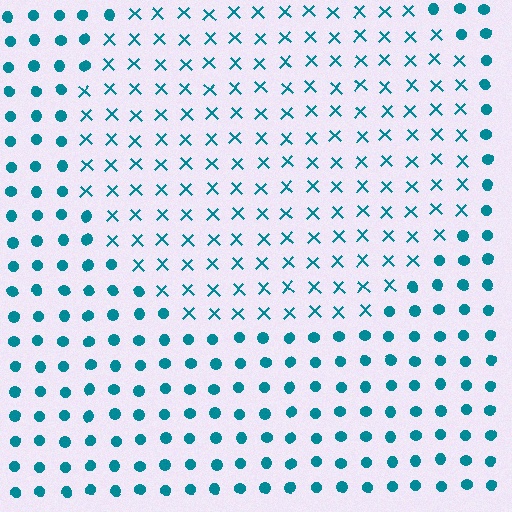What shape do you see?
I see a circle.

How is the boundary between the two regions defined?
The boundary is defined by a change in element shape: X marks inside vs. circles outside. All elements share the same color and spacing.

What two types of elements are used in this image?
The image uses X marks inside the circle region and circles outside it.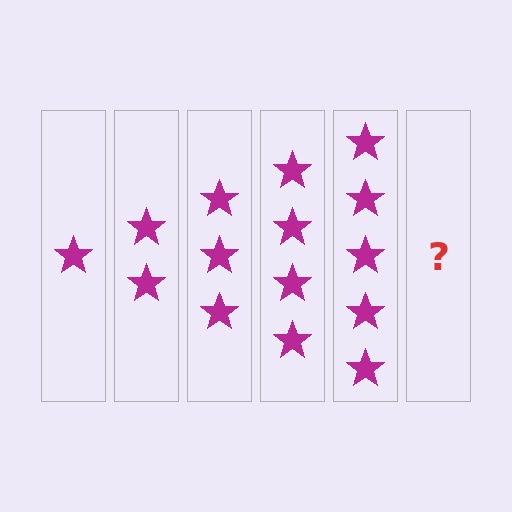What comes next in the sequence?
The next element should be 6 stars.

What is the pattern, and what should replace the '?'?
The pattern is that each step adds one more star. The '?' should be 6 stars.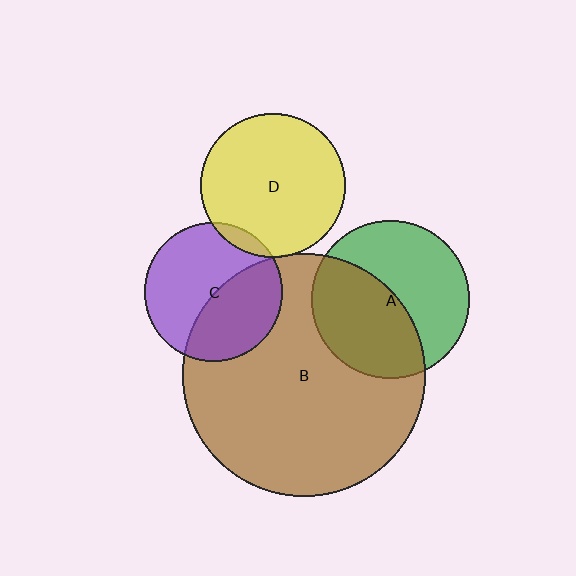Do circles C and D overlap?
Yes.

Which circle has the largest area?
Circle B (brown).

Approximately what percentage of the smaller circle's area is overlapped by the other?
Approximately 5%.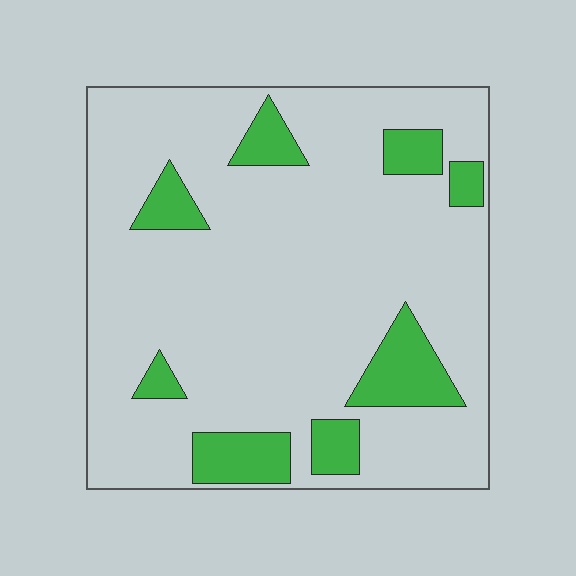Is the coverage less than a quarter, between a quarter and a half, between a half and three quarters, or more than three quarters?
Less than a quarter.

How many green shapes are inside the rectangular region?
8.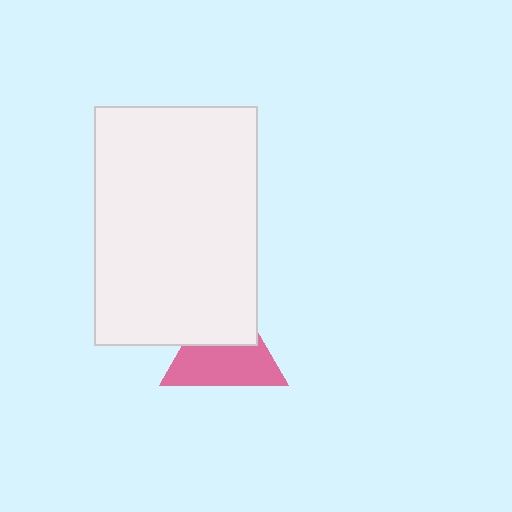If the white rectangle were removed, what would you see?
You would see the complete pink triangle.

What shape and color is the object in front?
The object in front is a white rectangle.